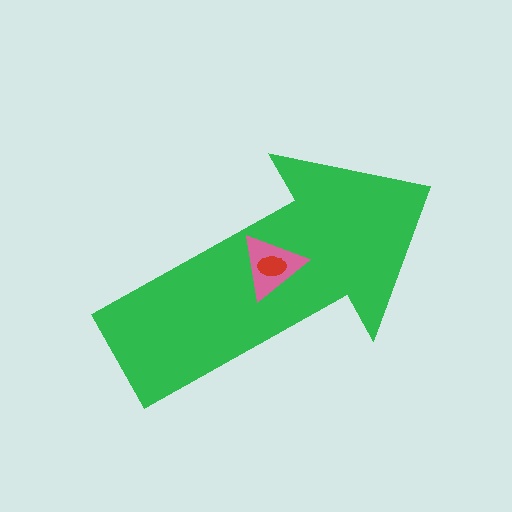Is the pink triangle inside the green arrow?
Yes.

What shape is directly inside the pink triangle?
The red ellipse.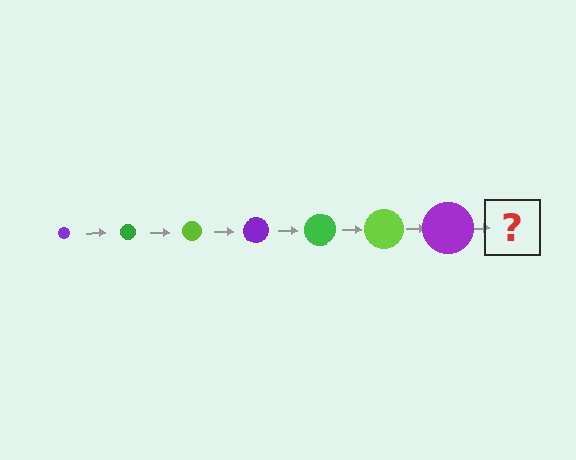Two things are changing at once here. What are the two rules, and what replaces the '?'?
The two rules are that the circle grows larger each step and the color cycles through purple, green, and lime. The '?' should be a green circle, larger than the previous one.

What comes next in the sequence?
The next element should be a green circle, larger than the previous one.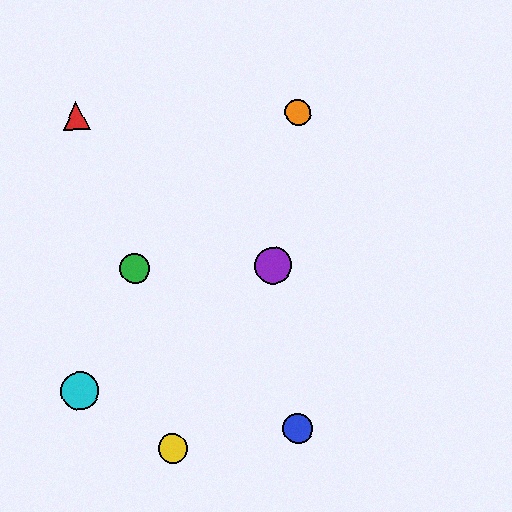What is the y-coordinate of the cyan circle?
The cyan circle is at y≈391.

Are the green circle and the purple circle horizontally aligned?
Yes, both are at y≈269.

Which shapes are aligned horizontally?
The green circle, the purple circle are aligned horizontally.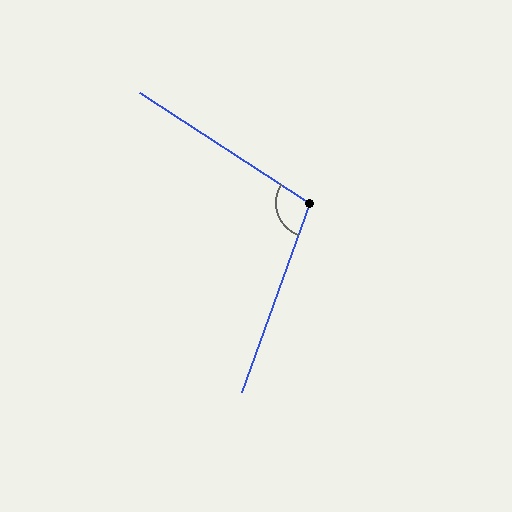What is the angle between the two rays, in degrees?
Approximately 103 degrees.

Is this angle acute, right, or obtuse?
It is obtuse.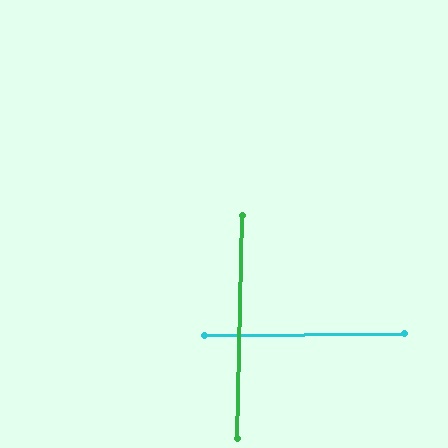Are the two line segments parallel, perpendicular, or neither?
Perpendicular — they meet at approximately 88°.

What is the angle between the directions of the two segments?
Approximately 88 degrees.